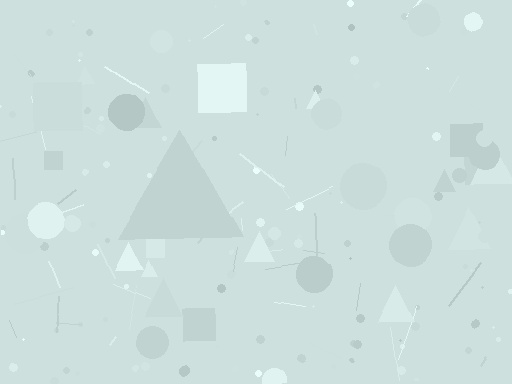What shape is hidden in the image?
A triangle is hidden in the image.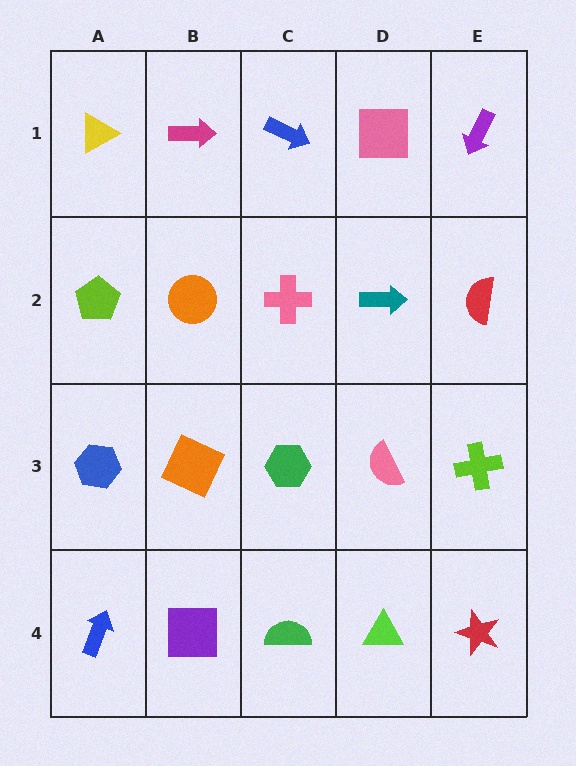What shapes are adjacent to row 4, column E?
A lime cross (row 3, column E), a lime triangle (row 4, column D).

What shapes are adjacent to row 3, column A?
A lime pentagon (row 2, column A), a blue arrow (row 4, column A), an orange square (row 3, column B).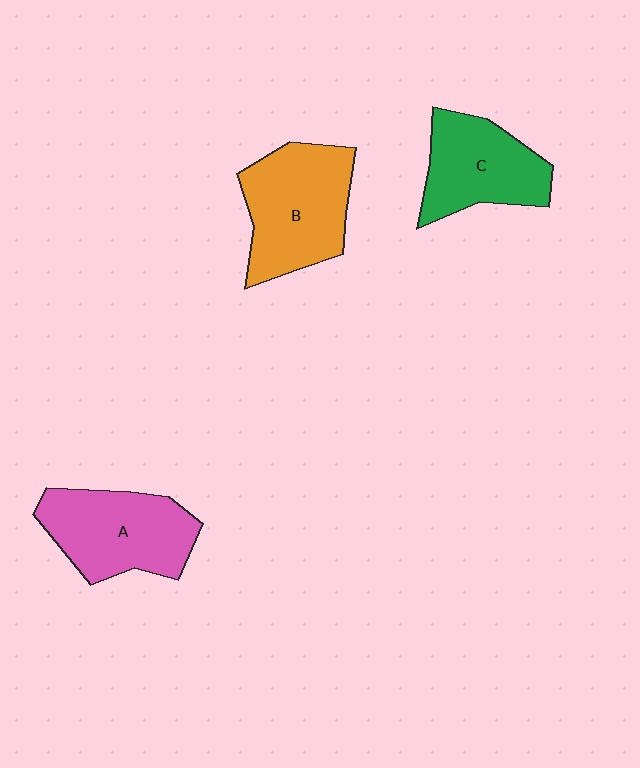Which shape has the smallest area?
Shape C (green).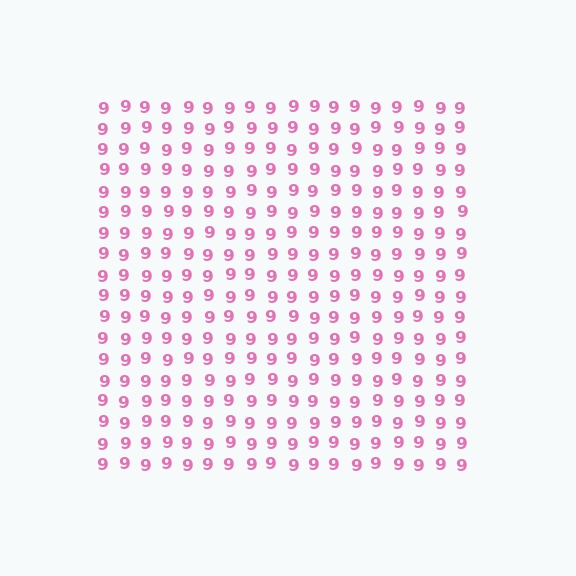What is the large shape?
The large shape is a square.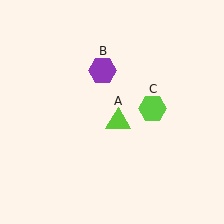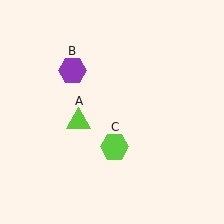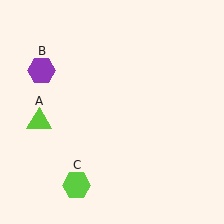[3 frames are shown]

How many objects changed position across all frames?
3 objects changed position: lime triangle (object A), purple hexagon (object B), lime hexagon (object C).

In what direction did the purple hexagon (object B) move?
The purple hexagon (object B) moved left.